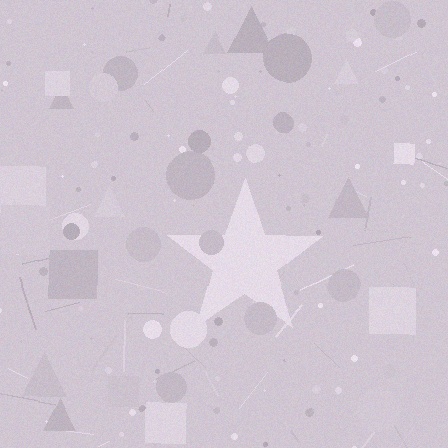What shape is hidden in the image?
A star is hidden in the image.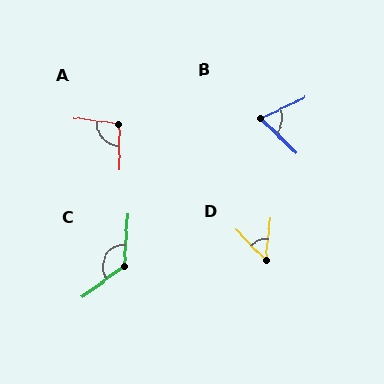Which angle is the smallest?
D, at approximately 51 degrees.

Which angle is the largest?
C, at approximately 129 degrees.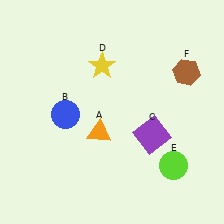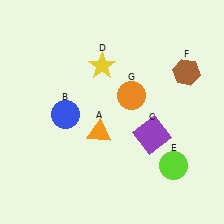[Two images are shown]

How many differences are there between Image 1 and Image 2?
There is 1 difference between the two images.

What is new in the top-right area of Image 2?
An orange circle (G) was added in the top-right area of Image 2.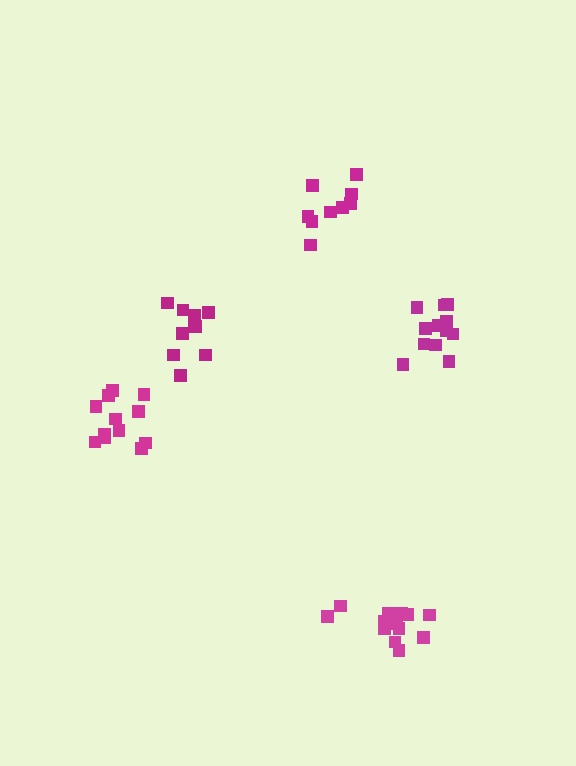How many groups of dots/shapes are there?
There are 5 groups.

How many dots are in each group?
Group 1: 13 dots, Group 2: 12 dots, Group 3: 9 dots, Group 4: 10 dots, Group 5: 12 dots (56 total).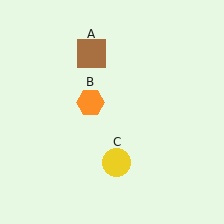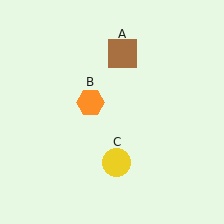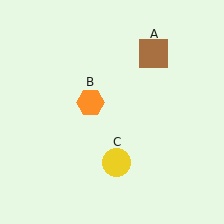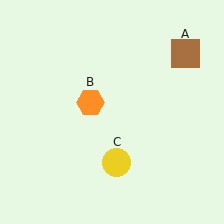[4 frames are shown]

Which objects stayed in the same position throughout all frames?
Orange hexagon (object B) and yellow circle (object C) remained stationary.